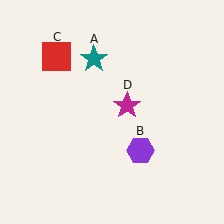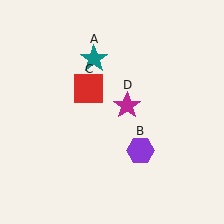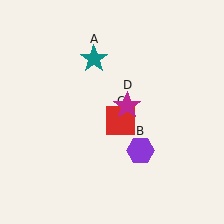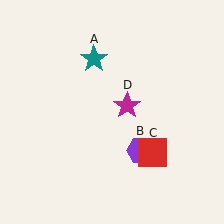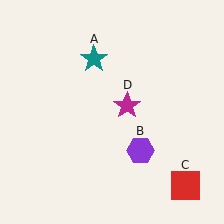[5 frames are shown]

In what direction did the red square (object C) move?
The red square (object C) moved down and to the right.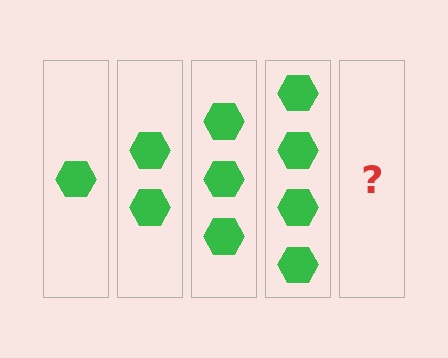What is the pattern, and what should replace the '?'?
The pattern is that each step adds one more hexagon. The '?' should be 5 hexagons.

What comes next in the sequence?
The next element should be 5 hexagons.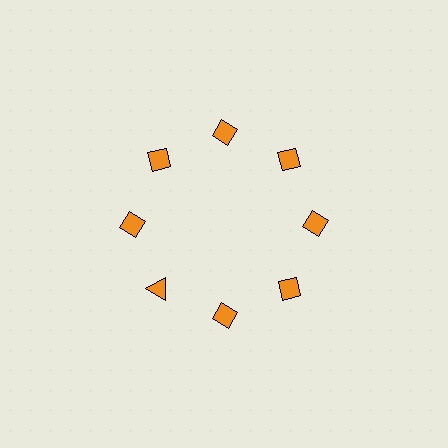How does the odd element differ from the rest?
It has a different shape: triangle instead of diamond.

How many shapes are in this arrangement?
There are 8 shapes arranged in a ring pattern.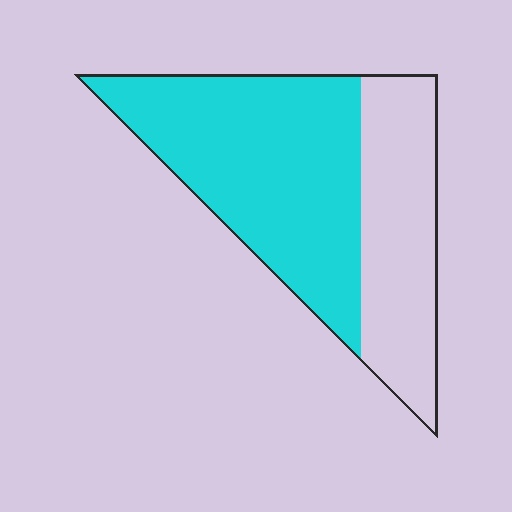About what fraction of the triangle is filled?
About five eighths (5/8).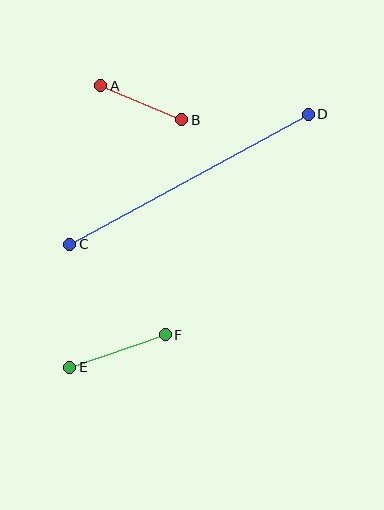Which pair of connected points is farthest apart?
Points C and D are farthest apart.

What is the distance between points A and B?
The distance is approximately 88 pixels.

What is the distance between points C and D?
The distance is approximately 272 pixels.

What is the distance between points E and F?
The distance is approximately 101 pixels.